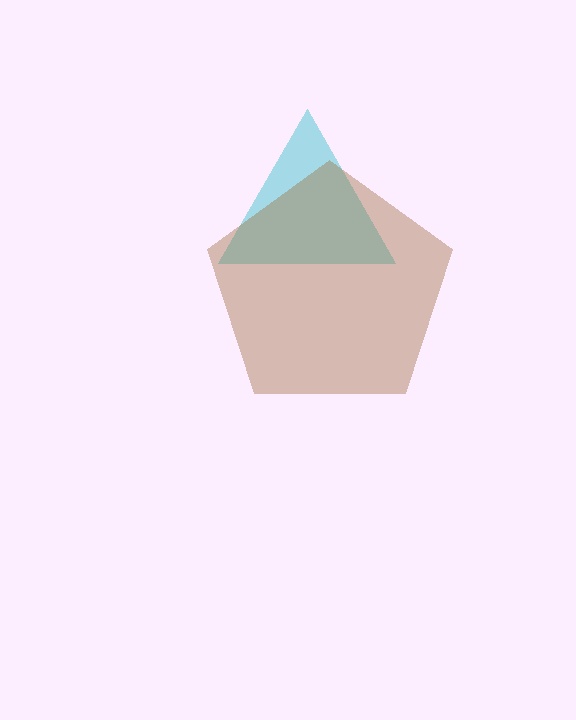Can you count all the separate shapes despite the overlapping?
Yes, there are 2 separate shapes.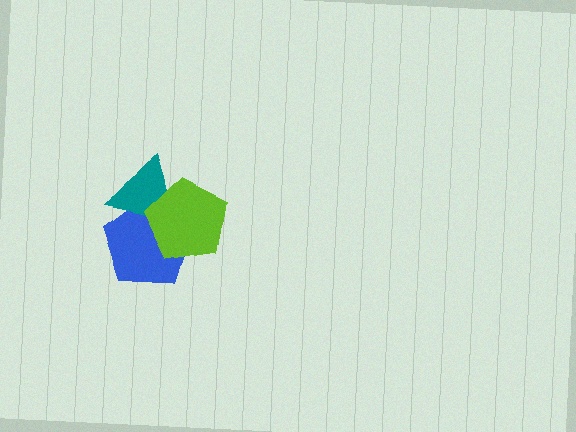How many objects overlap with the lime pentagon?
2 objects overlap with the lime pentagon.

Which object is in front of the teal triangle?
The lime pentagon is in front of the teal triangle.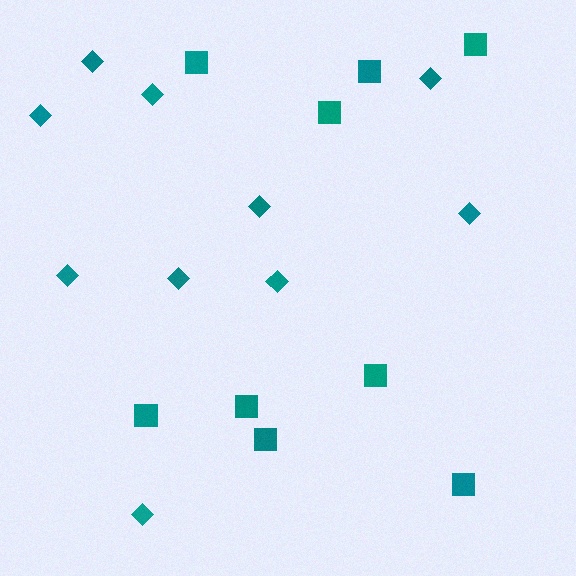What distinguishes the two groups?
There are 2 groups: one group of diamonds (10) and one group of squares (9).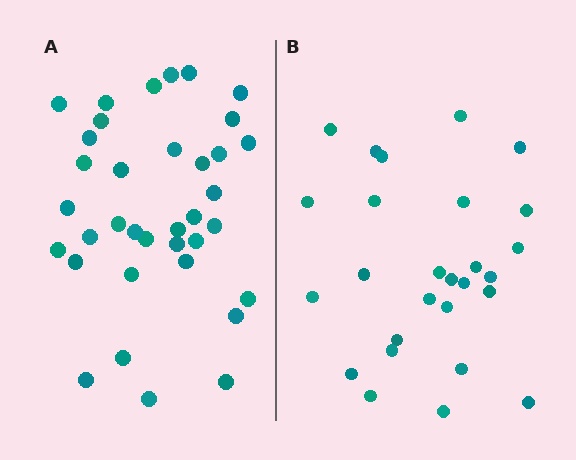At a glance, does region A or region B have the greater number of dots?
Region A (the left region) has more dots.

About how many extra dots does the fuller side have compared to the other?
Region A has roughly 8 or so more dots than region B.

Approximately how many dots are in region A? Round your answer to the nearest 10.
About 40 dots. (The exact count is 36, which rounds to 40.)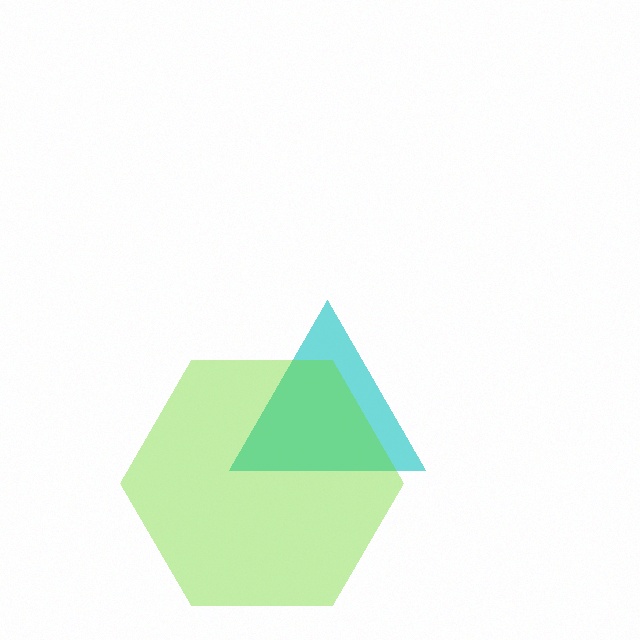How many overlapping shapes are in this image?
There are 2 overlapping shapes in the image.